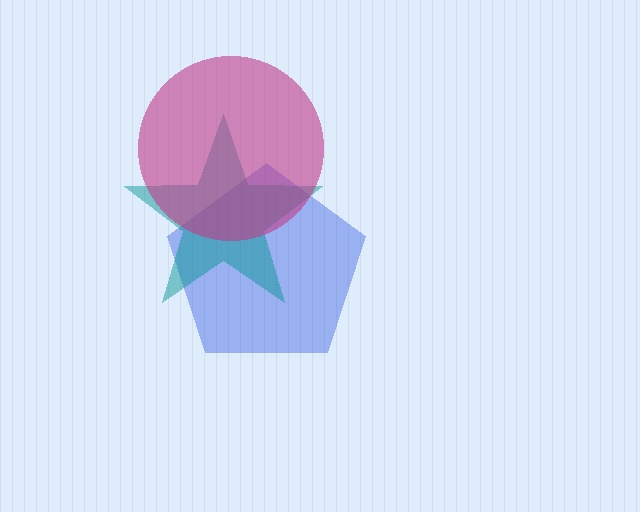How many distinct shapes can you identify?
There are 3 distinct shapes: a blue pentagon, a teal star, a magenta circle.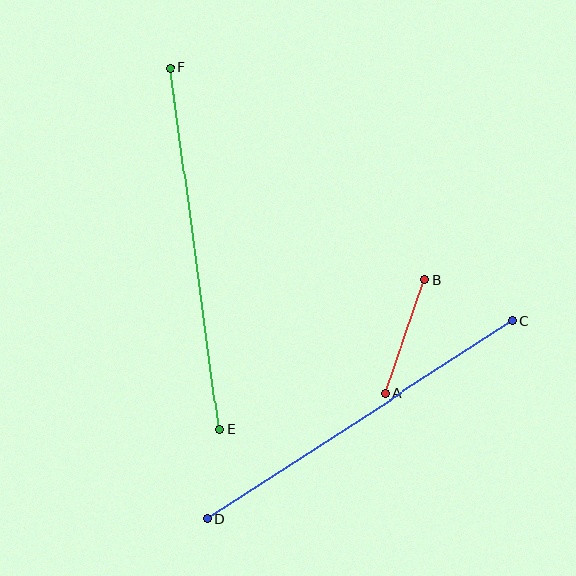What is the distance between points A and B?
The distance is approximately 119 pixels.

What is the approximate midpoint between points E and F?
The midpoint is at approximately (195, 249) pixels.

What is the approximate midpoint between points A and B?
The midpoint is at approximately (405, 337) pixels.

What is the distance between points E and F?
The distance is approximately 365 pixels.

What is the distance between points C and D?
The distance is approximately 364 pixels.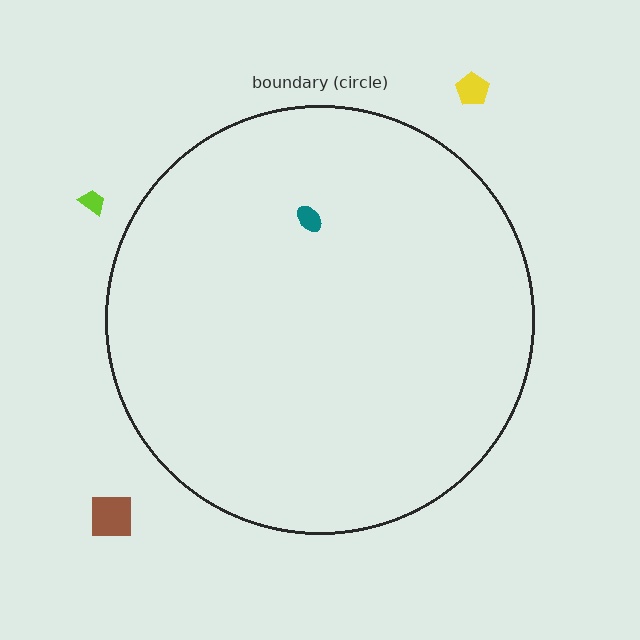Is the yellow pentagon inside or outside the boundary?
Outside.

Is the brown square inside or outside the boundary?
Outside.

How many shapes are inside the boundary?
1 inside, 3 outside.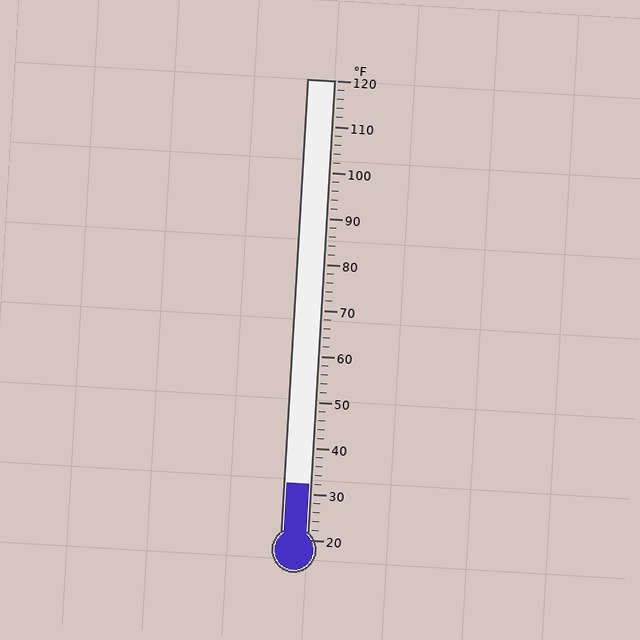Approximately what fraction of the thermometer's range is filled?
The thermometer is filled to approximately 10% of its range.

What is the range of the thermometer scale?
The thermometer scale ranges from 20°F to 120°F.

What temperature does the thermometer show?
The thermometer shows approximately 32°F.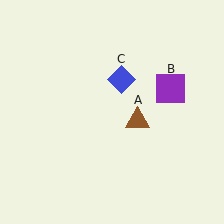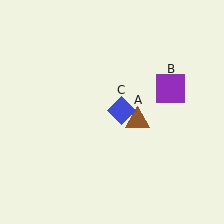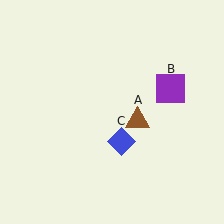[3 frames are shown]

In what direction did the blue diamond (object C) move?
The blue diamond (object C) moved down.